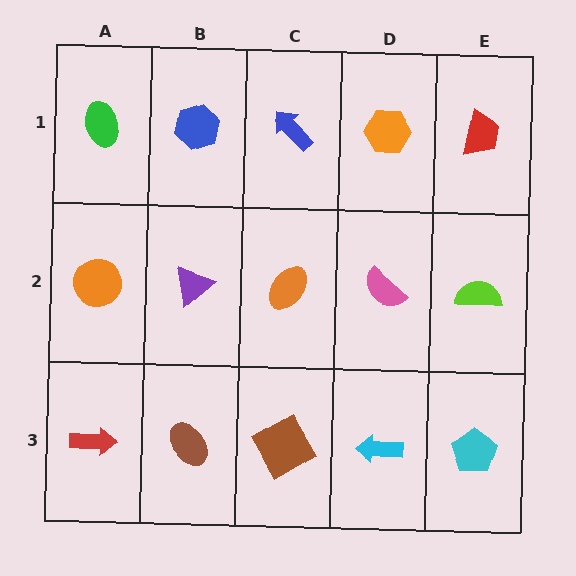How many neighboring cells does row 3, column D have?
3.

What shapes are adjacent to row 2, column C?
A blue arrow (row 1, column C), a brown square (row 3, column C), a purple triangle (row 2, column B), a pink semicircle (row 2, column D).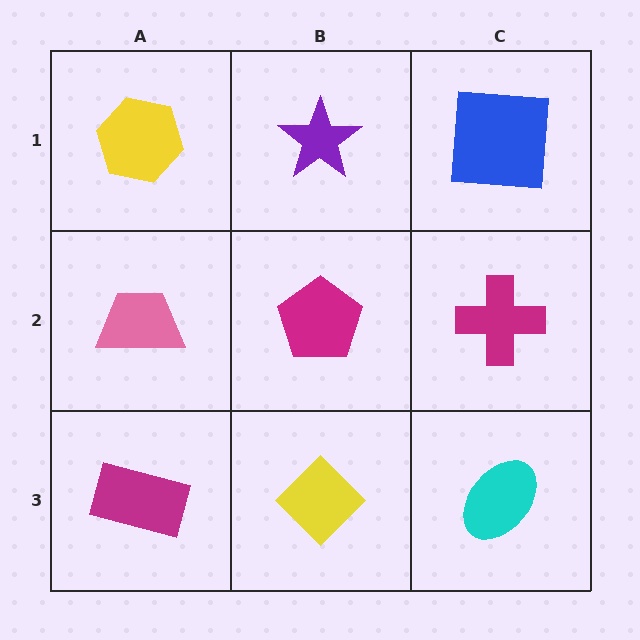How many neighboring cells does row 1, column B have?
3.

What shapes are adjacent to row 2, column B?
A purple star (row 1, column B), a yellow diamond (row 3, column B), a pink trapezoid (row 2, column A), a magenta cross (row 2, column C).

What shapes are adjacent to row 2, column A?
A yellow hexagon (row 1, column A), a magenta rectangle (row 3, column A), a magenta pentagon (row 2, column B).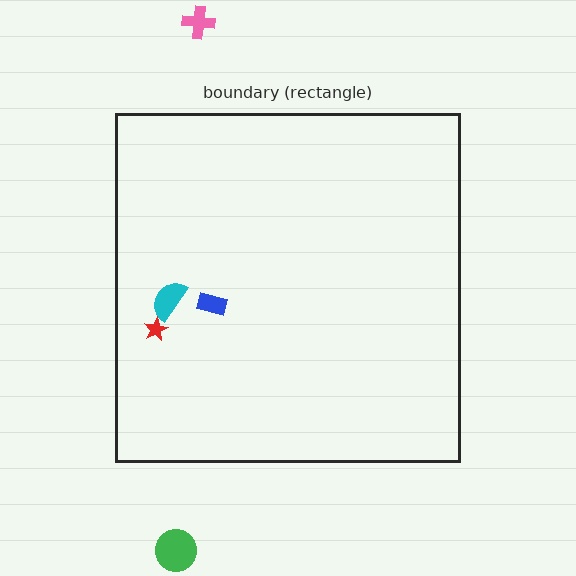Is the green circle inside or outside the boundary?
Outside.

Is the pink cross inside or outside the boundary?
Outside.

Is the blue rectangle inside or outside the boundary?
Inside.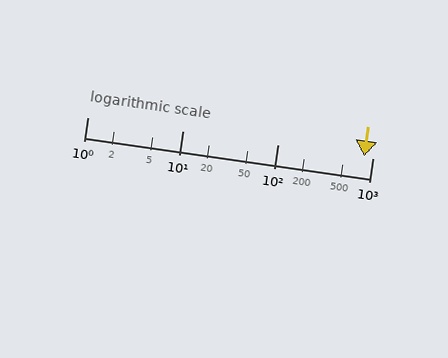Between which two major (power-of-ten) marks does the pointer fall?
The pointer is between 100 and 1000.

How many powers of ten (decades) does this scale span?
The scale spans 3 decades, from 1 to 1000.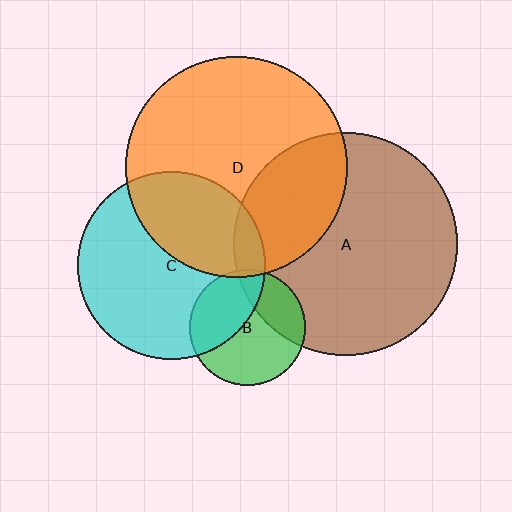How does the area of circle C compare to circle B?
Approximately 2.7 times.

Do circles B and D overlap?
Yes.